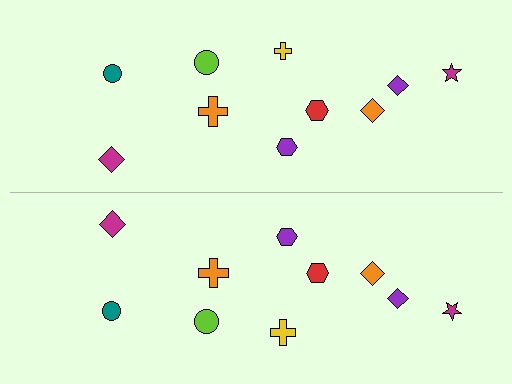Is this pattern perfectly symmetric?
No, the pattern is not perfectly symmetric. The yellow cross on the bottom side has a different size than its mirror counterpart.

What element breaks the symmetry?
The yellow cross on the bottom side has a different size than its mirror counterpart.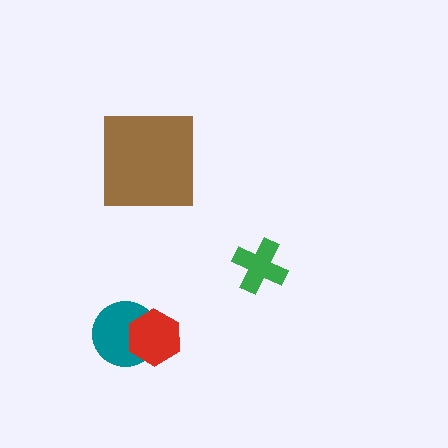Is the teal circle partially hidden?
Yes, it is partially covered by another shape.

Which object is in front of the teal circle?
The red hexagon is in front of the teal circle.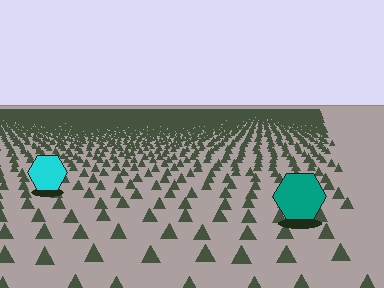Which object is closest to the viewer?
The teal hexagon is closest. The texture marks near it are larger and more spread out.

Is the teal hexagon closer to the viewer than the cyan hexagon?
Yes. The teal hexagon is closer — you can tell from the texture gradient: the ground texture is coarser near it.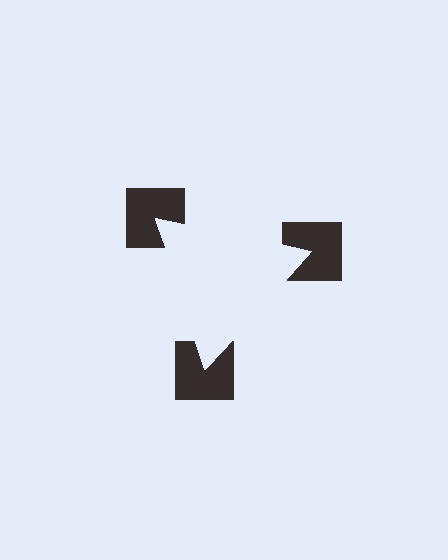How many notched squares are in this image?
There are 3 — one at each vertex of the illusory triangle.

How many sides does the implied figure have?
3 sides.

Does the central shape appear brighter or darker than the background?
It typically appears slightly brighter than the background, even though no actual brightness change is drawn.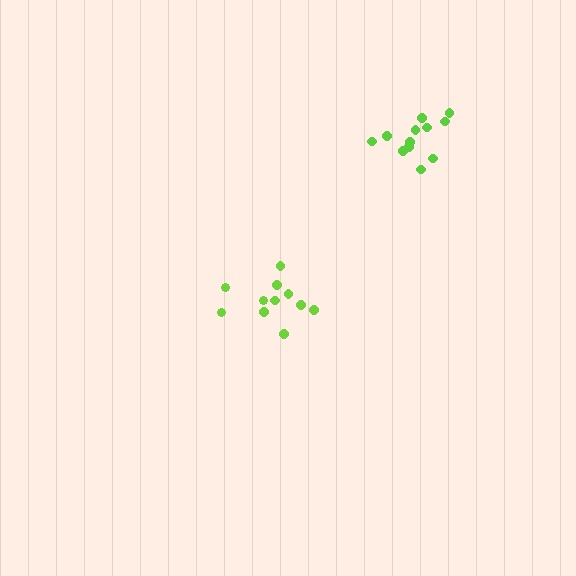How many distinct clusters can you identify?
There are 2 distinct clusters.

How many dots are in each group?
Group 1: 12 dots, Group 2: 11 dots (23 total).